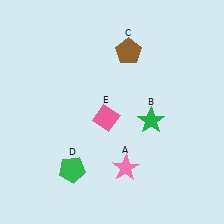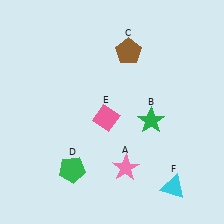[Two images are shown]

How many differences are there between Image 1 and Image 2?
There is 1 difference between the two images.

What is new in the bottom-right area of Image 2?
A cyan triangle (F) was added in the bottom-right area of Image 2.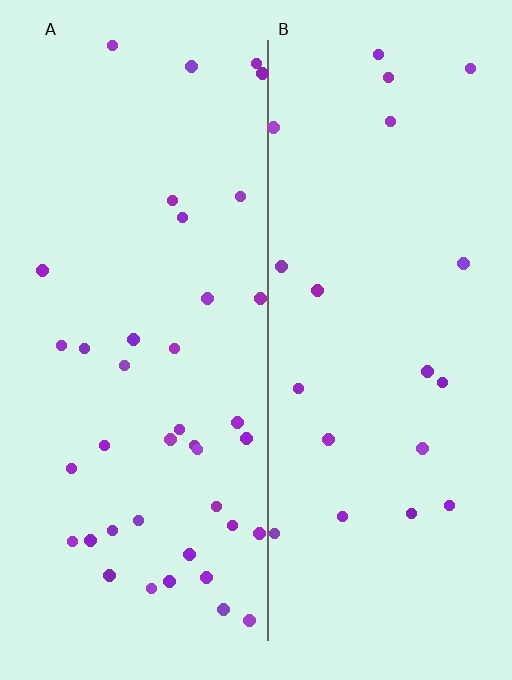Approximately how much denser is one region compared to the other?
Approximately 1.9× — region A over region B.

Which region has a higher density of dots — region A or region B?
A (the left).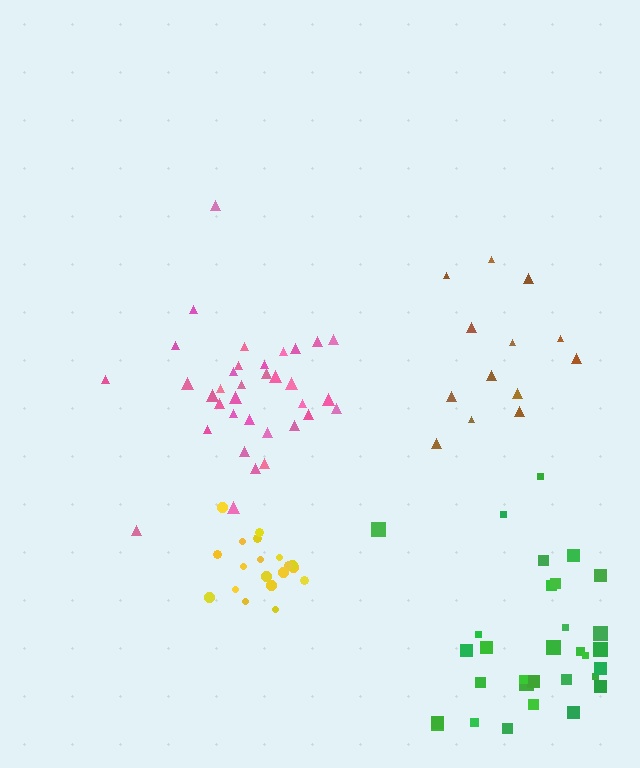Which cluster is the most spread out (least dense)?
Brown.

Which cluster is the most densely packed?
Yellow.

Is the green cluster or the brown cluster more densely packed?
Green.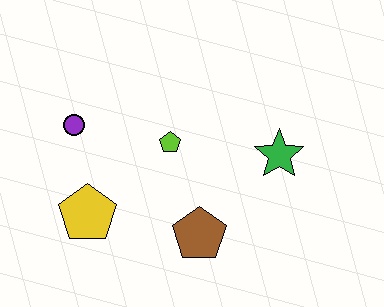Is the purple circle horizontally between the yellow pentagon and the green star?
No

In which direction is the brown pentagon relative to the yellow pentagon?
The brown pentagon is to the right of the yellow pentagon.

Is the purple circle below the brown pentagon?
No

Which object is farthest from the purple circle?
The green star is farthest from the purple circle.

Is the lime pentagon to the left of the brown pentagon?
Yes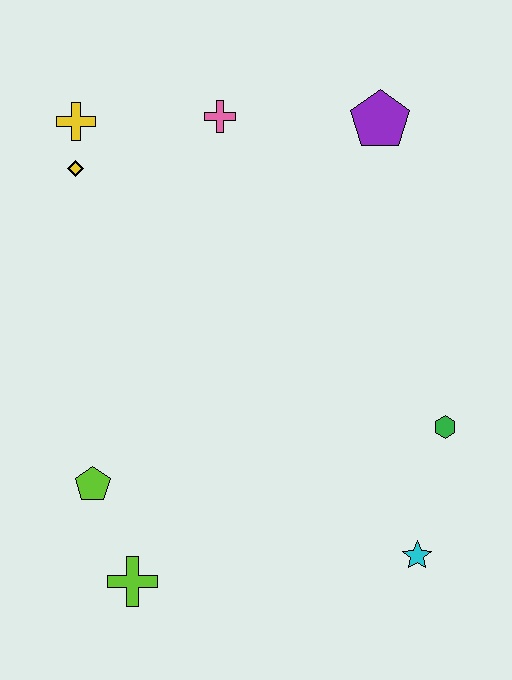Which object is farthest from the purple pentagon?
The lime cross is farthest from the purple pentagon.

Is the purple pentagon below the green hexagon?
No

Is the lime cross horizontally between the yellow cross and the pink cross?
Yes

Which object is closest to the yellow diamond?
The yellow cross is closest to the yellow diamond.